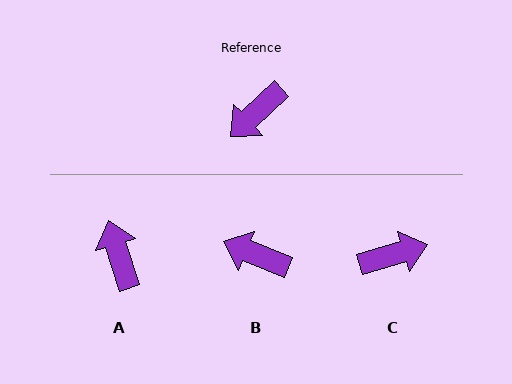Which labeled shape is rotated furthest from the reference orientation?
C, about 153 degrees away.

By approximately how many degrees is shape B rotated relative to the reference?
Approximately 65 degrees clockwise.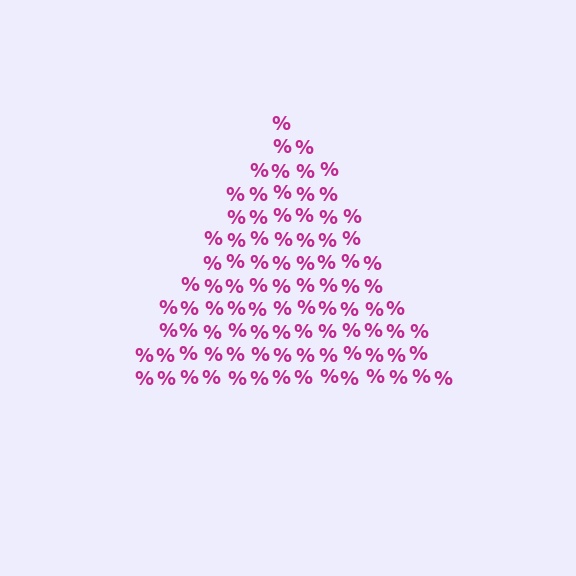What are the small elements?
The small elements are percent signs.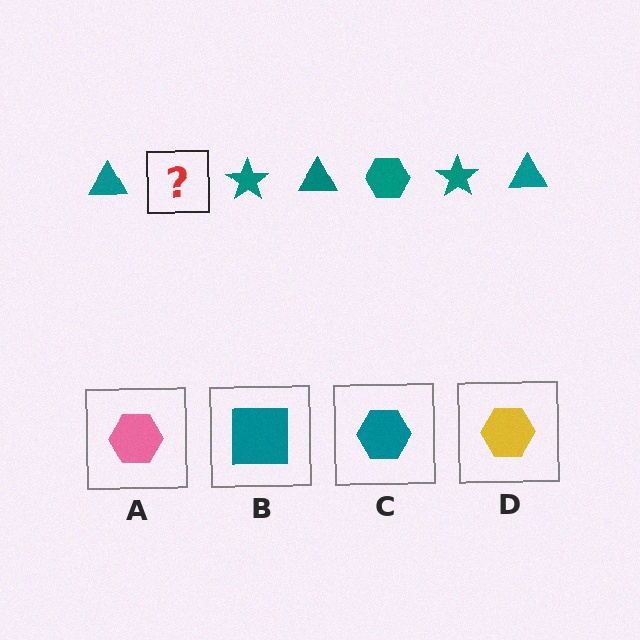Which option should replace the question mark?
Option C.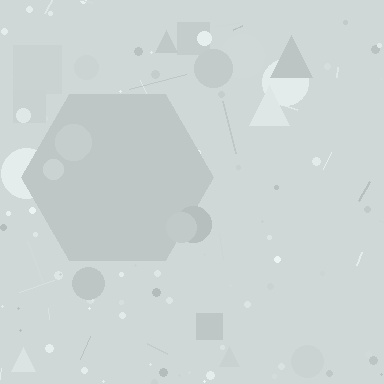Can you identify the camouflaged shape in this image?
The camouflaged shape is a hexagon.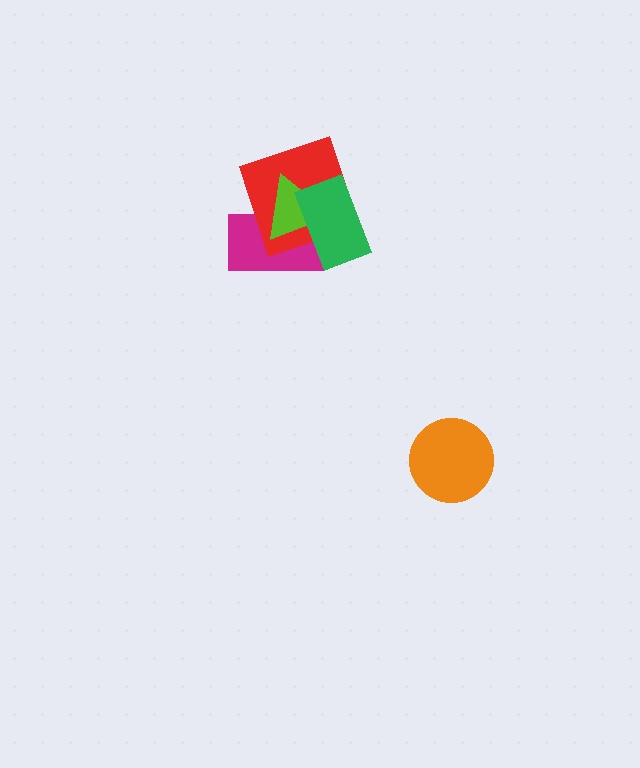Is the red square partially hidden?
Yes, it is partially covered by another shape.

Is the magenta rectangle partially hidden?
Yes, it is partially covered by another shape.